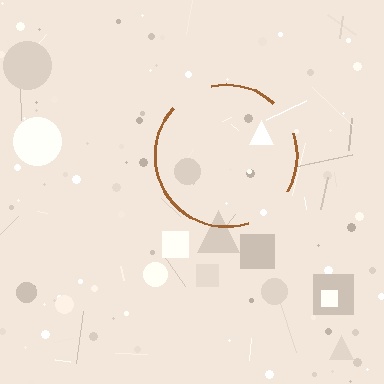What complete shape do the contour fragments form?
The contour fragments form a circle.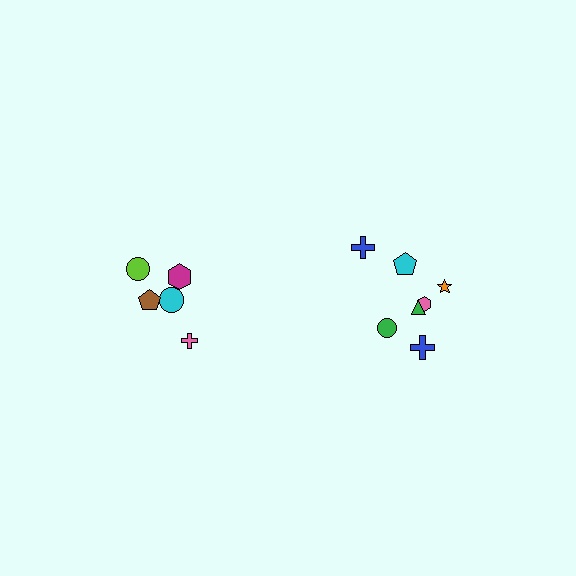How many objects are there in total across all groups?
There are 12 objects.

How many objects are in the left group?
There are 5 objects.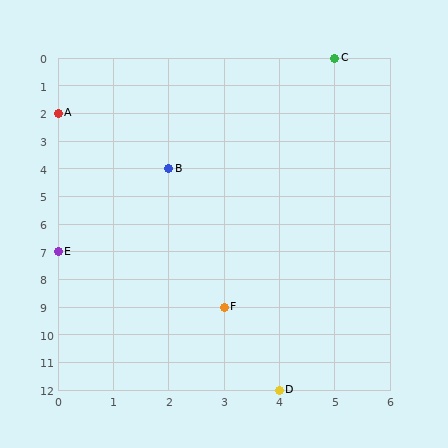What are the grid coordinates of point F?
Point F is at grid coordinates (3, 9).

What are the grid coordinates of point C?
Point C is at grid coordinates (5, 0).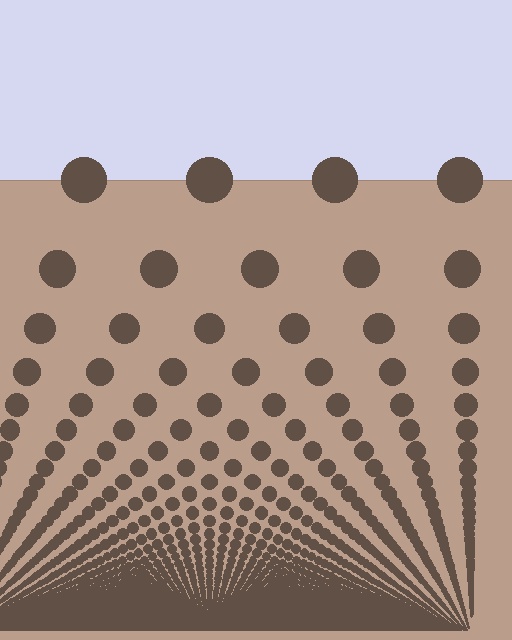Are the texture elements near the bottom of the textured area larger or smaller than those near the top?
Smaller. The gradient is inverted — elements near the bottom are smaller and denser.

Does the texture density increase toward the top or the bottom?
Density increases toward the bottom.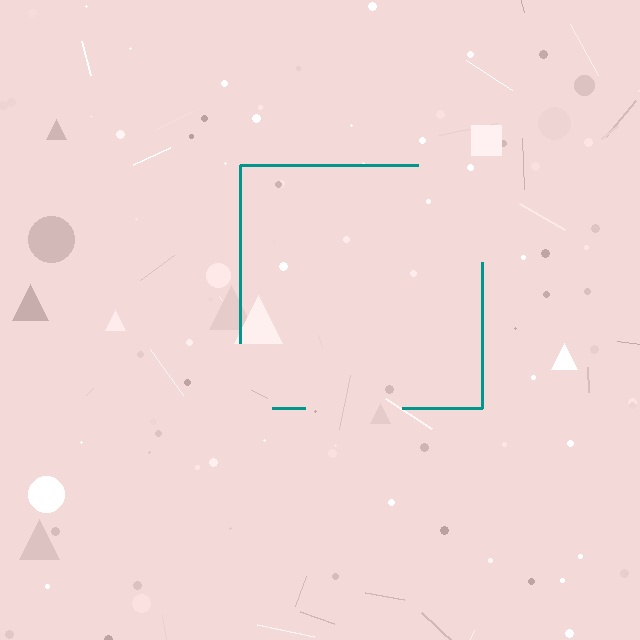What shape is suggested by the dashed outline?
The dashed outline suggests a square.